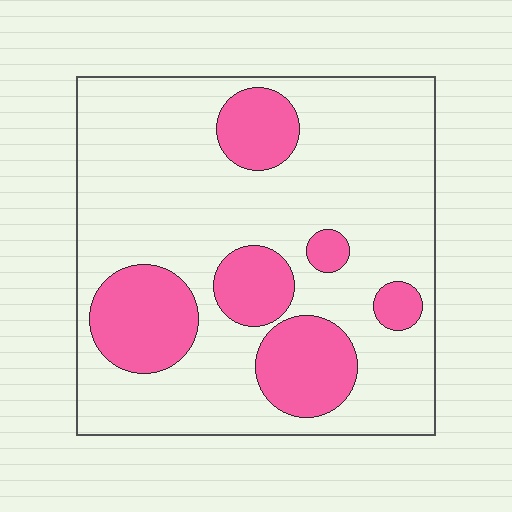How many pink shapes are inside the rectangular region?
6.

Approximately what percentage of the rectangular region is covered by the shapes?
Approximately 25%.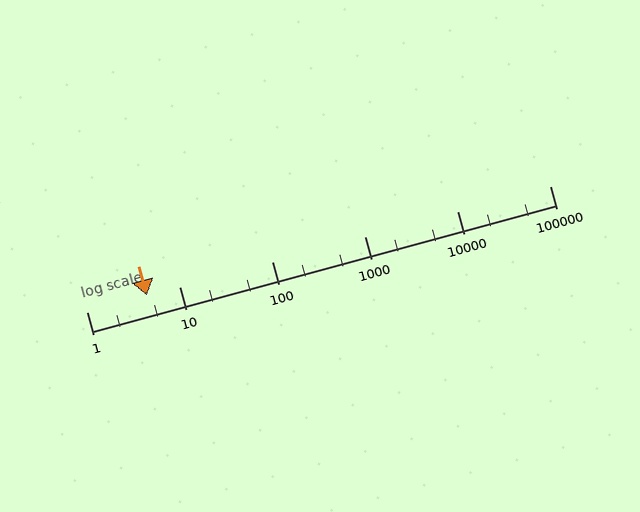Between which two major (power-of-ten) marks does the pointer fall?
The pointer is between 1 and 10.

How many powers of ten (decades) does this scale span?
The scale spans 5 decades, from 1 to 100000.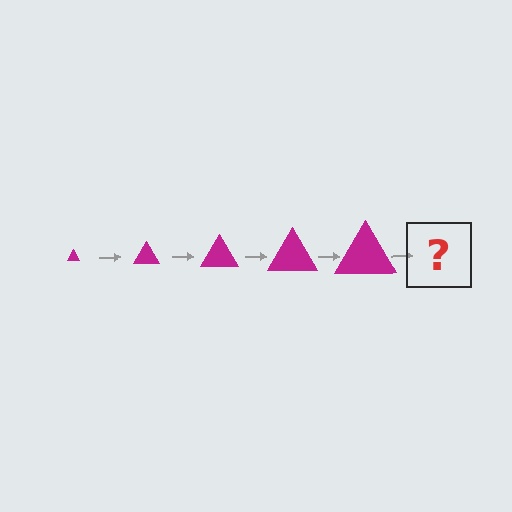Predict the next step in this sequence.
The next step is a magenta triangle, larger than the previous one.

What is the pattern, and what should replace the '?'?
The pattern is that the triangle gets progressively larger each step. The '?' should be a magenta triangle, larger than the previous one.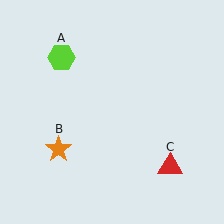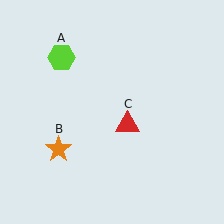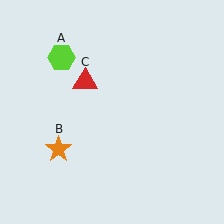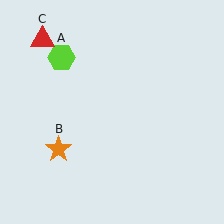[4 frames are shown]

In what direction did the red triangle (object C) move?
The red triangle (object C) moved up and to the left.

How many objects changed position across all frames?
1 object changed position: red triangle (object C).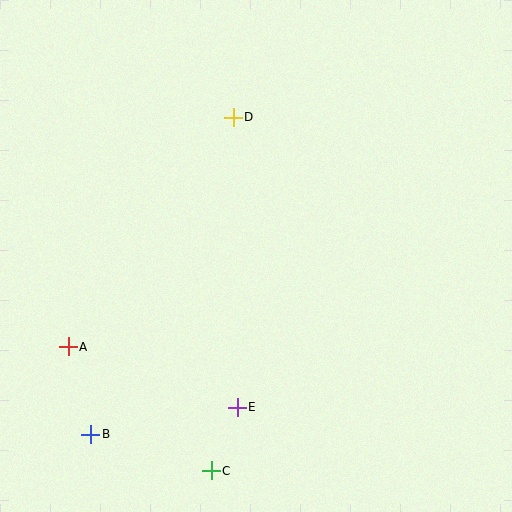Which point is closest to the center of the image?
Point D at (233, 117) is closest to the center.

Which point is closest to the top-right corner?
Point D is closest to the top-right corner.